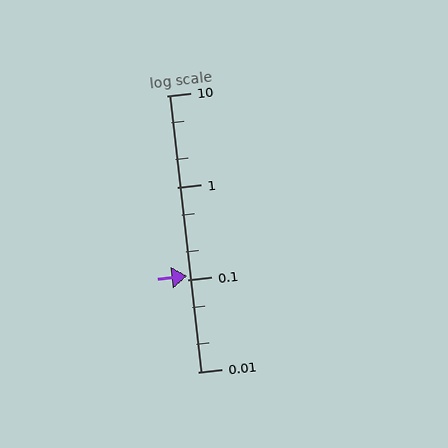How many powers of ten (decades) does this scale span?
The scale spans 3 decades, from 0.01 to 10.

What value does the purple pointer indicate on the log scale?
The pointer indicates approximately 0.11.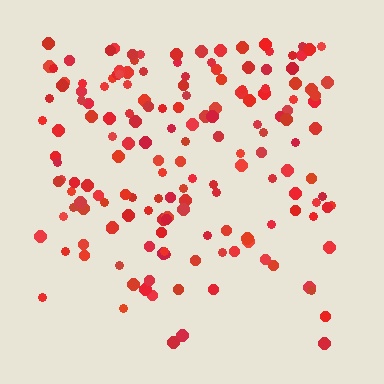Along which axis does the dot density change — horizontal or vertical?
Vertical.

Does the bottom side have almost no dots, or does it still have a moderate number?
Still a moderate number, just noticeably fewer than the top.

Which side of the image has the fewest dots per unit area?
The bottom.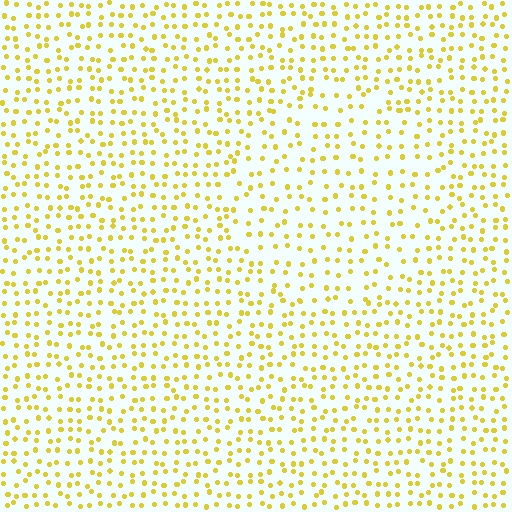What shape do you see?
I see a circle.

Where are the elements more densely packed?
The elements are more densely packed outside the circle boundary.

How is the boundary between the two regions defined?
The boundary is defined by a change in element density (approximately 1.4x ratio). All elements are the same color, size, and shape.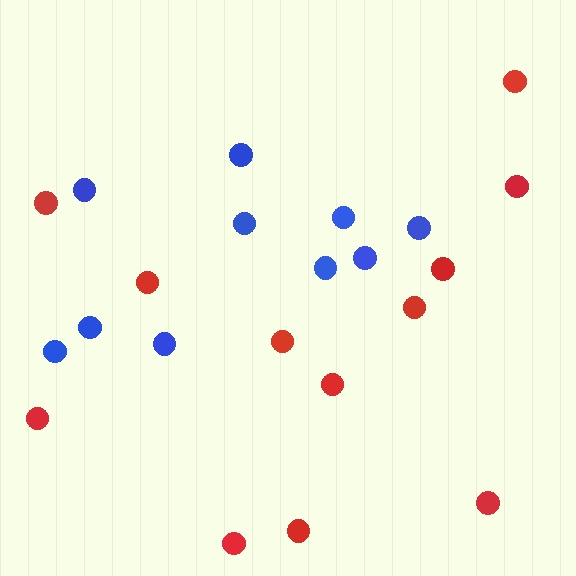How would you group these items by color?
There are 2 groups: one group of red circles (12) and one group of blue circles (10).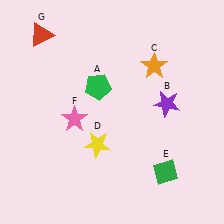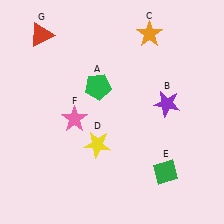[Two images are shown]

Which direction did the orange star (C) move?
The orange star (C) moved up.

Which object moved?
The orange star (C) moved up.